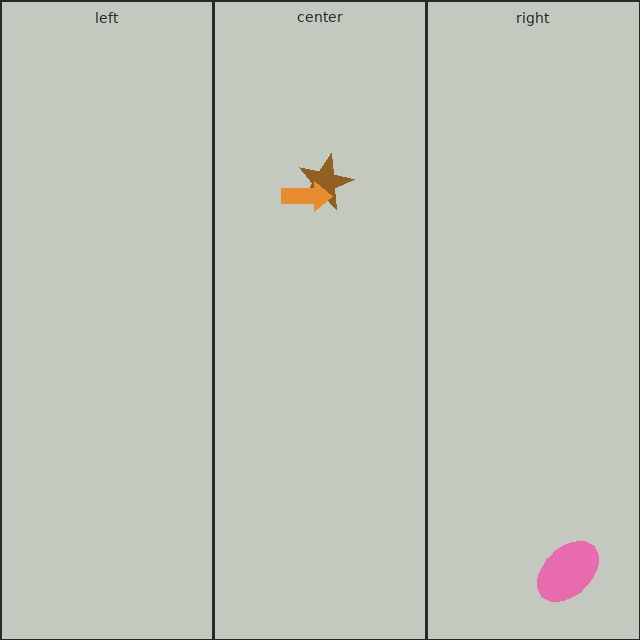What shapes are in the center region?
The brown star, the orange arrow.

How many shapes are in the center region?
2.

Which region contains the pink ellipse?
The right region.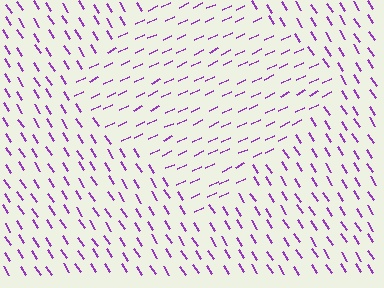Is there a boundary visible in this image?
Yes, there is a texture boundary formed by a change in line orientation.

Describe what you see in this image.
The image is filled with small purple line segments. A diamond region in the image has lines oriented differently from the surrounding lines, creating a visible texture boundary.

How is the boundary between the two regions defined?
The boundary is defined purely by a change in line orientation (approximately 82 degrees difference). All lines are the same color and thickness.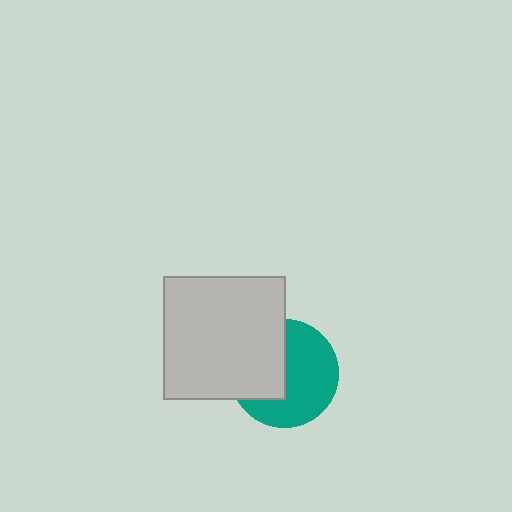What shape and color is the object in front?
The object in front is a light gray square.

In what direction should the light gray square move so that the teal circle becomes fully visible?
The light gray square should move left. That is the shortest direction to clear the overlap and leave the teal circle fully visible.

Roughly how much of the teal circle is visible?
About half of it is visible (roughly 59%).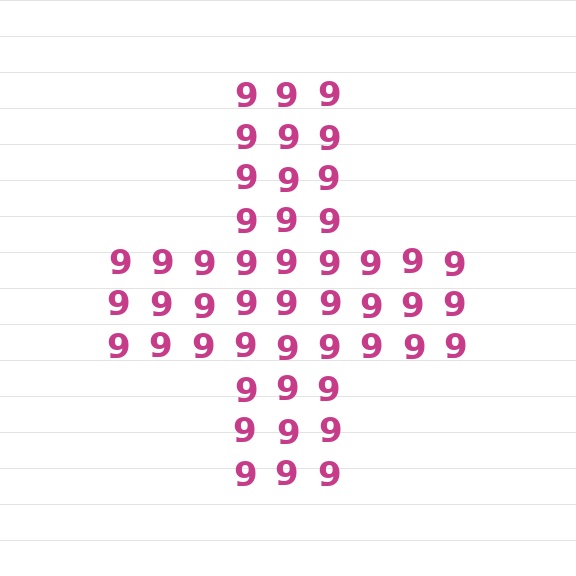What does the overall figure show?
The overall figure shows a cross.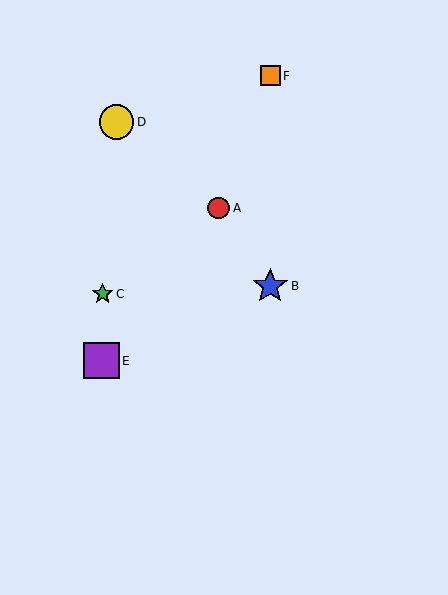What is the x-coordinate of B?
Object B is at x≈270.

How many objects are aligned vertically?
2 objects (B, F) are aligned vertically.